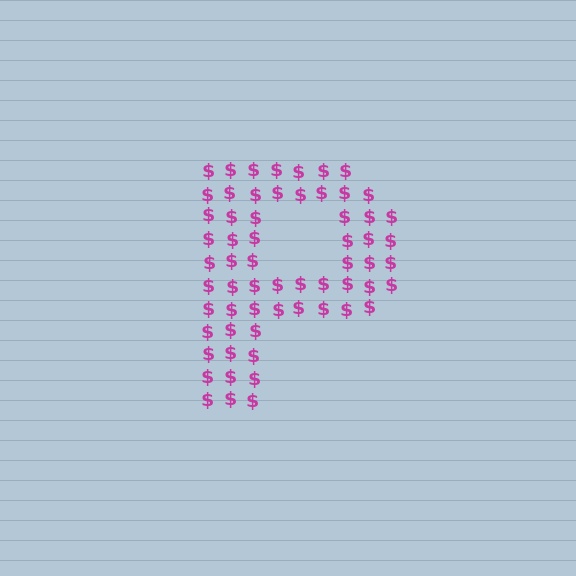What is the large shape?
The large shape is the letter P.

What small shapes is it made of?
It is made of small dollar signs.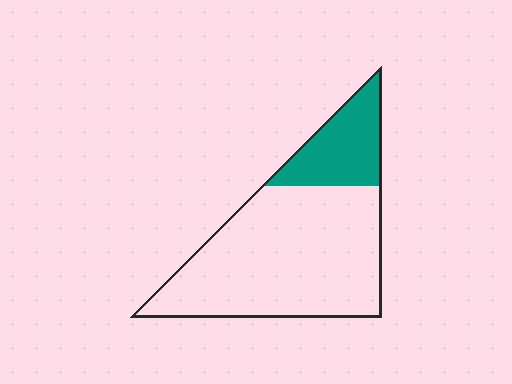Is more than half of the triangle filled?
No.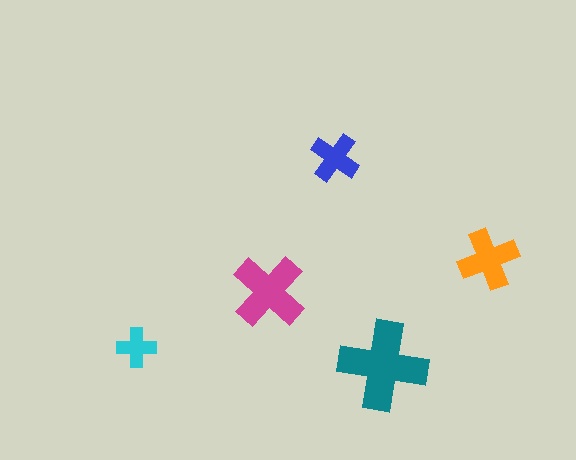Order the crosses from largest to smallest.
the teal one, the magenta one, the orange one, the blue one, the cyan one.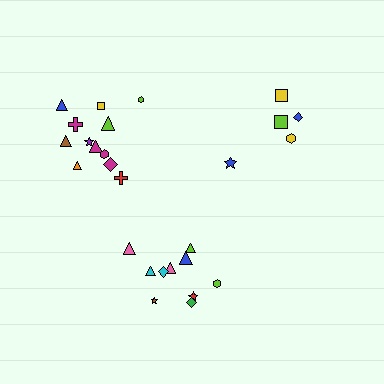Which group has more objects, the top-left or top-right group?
The top-left group.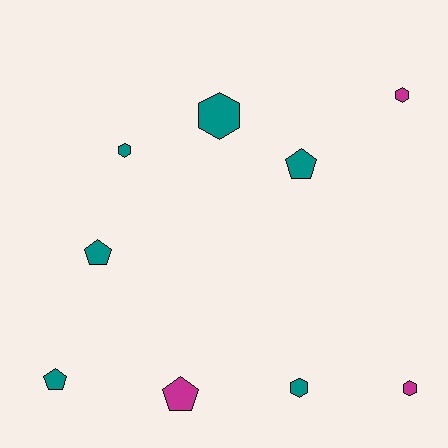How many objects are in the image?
There are 9 objects.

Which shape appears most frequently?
Hexagon, with 5 objects.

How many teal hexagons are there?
There are 3 teal hexagons.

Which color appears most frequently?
Teal, with 6 objects.